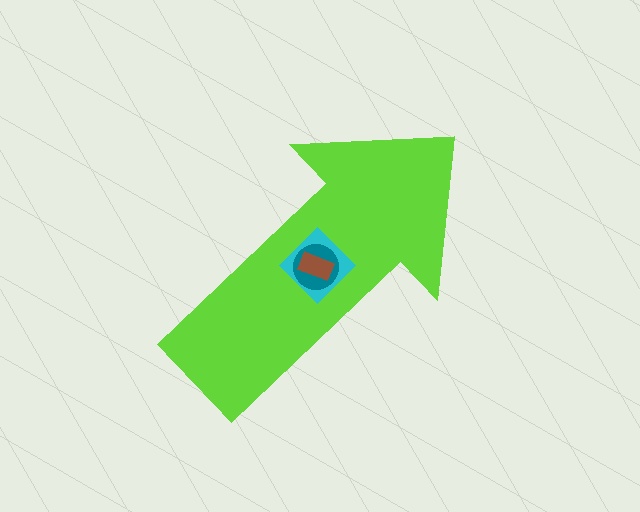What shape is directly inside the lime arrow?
The cyan diamond.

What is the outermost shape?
The lime arrow.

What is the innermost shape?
The brown rectangle.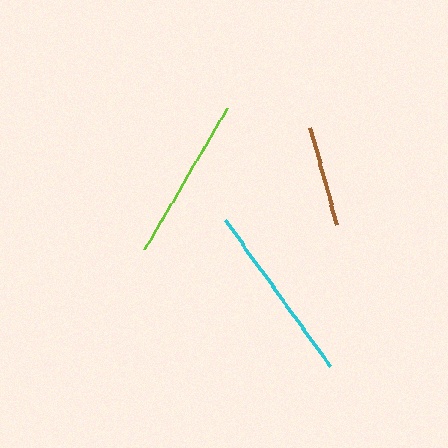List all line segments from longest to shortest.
From longest to shortest: cyan, lime, brown.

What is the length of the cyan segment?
The cyan segment is approximately 180 pixels long.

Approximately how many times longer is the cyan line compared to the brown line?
The cyan line is approximately 1.8 times the length of the brown line.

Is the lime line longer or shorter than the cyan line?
The cyan line is longer than the lime line.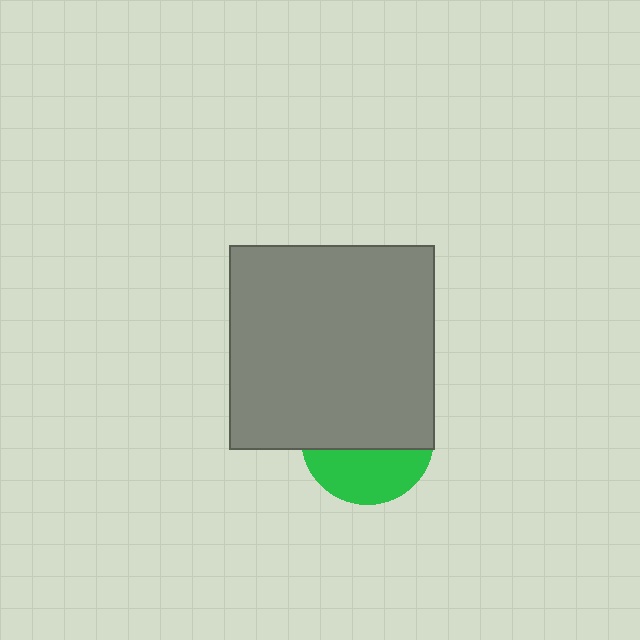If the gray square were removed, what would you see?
You would see the complete green circle.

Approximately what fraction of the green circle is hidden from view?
Roughly 60% of the green circle is hidden behind the gray square.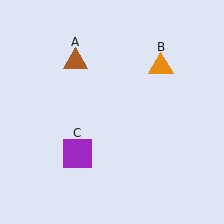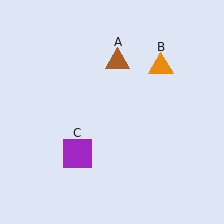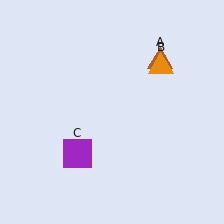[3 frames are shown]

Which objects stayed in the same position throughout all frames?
Orange triangle (object B) and purple square (object C) remained stationary.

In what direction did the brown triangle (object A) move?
The brown triangle (object A) moved right.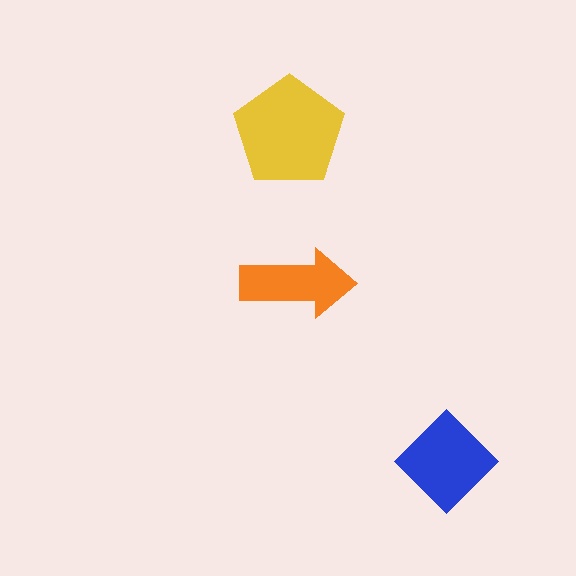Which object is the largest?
The yellow pentagon.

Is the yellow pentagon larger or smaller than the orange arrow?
Larger.